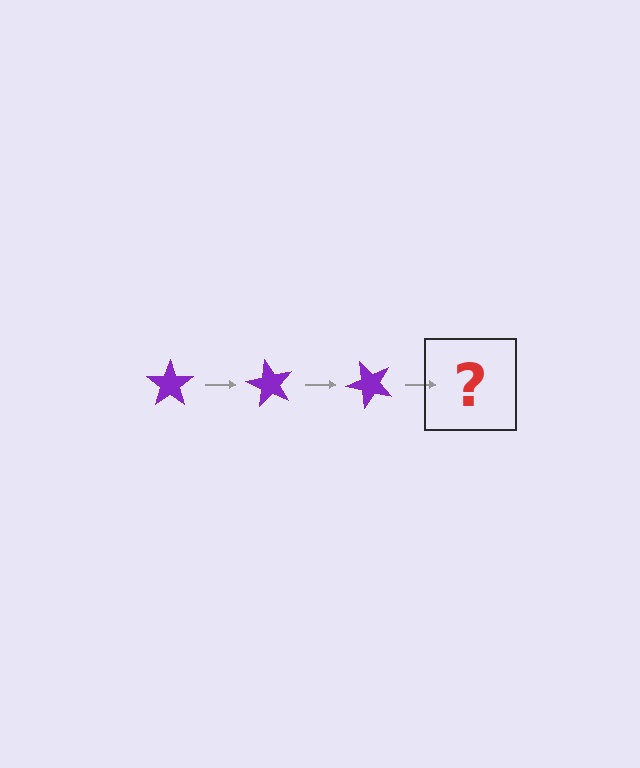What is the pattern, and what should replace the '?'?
The pattern is that the star rotates 60 degrees each step. The '?' should be a purple star rotated 180 degrees.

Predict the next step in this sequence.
The next step is a purple star rotated 180 degrees.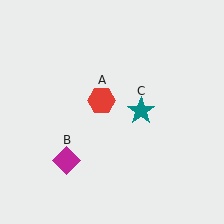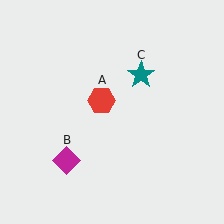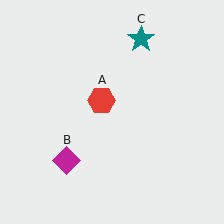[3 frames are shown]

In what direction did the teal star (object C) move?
The teal star (object C) moved up.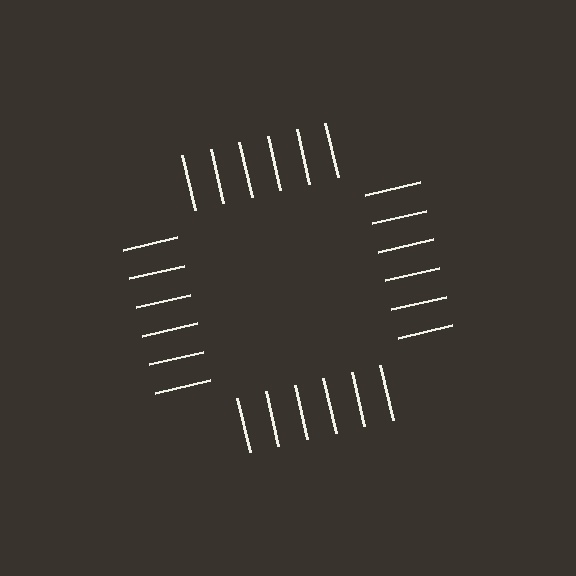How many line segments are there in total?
24 — 6 along each of the 4 edges.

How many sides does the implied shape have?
4 sides — the line-ends trace a square.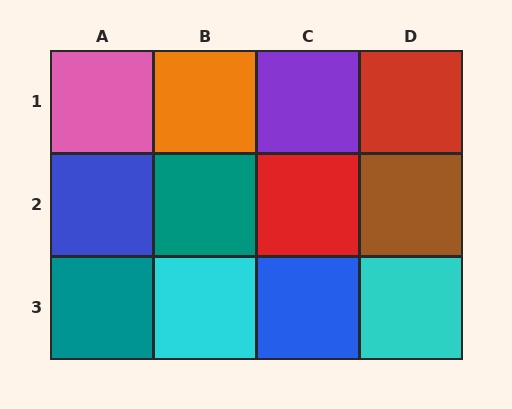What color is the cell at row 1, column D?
Red.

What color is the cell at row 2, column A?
Blue.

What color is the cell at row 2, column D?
Brown.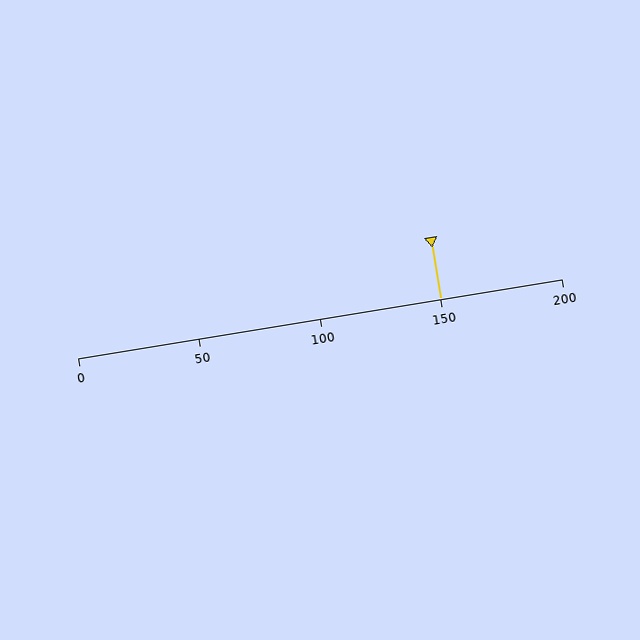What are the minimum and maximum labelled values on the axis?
The axis runs from 0 to 200.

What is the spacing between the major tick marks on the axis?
The major ticks are spaced 50 apart.